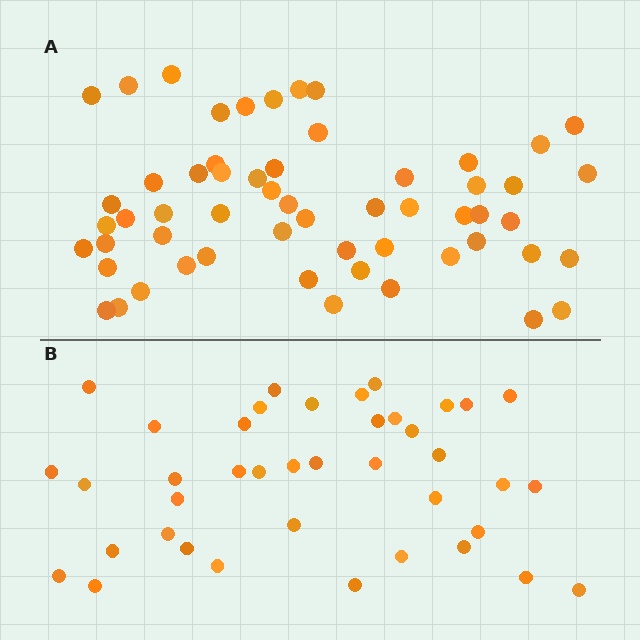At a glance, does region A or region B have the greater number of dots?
Region A (the top region) has more dots.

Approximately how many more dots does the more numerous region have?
Region A has approximately 15 more dots than region B.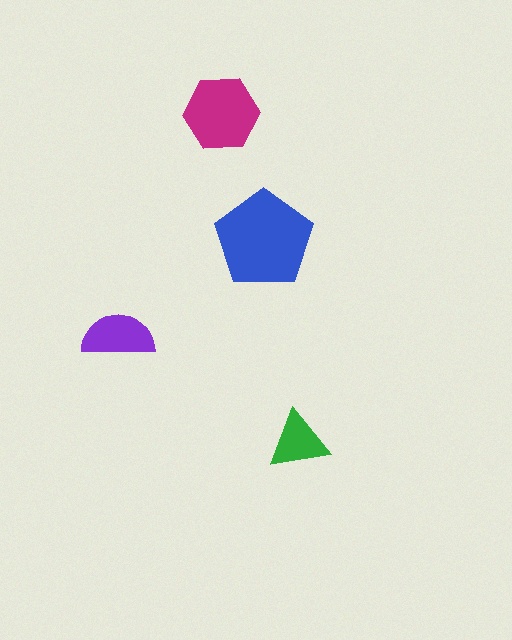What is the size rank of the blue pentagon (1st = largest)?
1st.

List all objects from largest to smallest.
The blue pentagon, the magenta hexagon, the purple semicircle, the green triangle.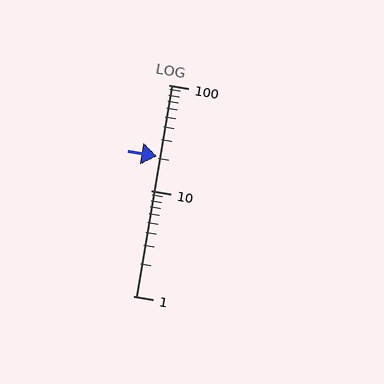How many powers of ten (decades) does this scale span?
The scale spans 2 decades, from 1 to 100.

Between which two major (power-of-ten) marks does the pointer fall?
The pointer is between 10 and 100.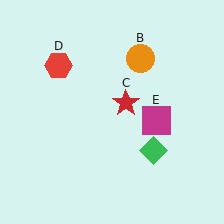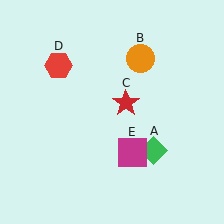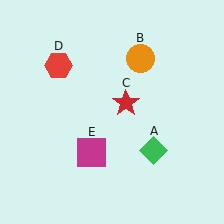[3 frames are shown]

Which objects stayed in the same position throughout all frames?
Green diamond (object A) and orange circle (object B) and red star (object C) and red hexagon (object D) remained stationary.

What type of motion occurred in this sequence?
The magenta square (object E) rotated clockwise around the center of the scene.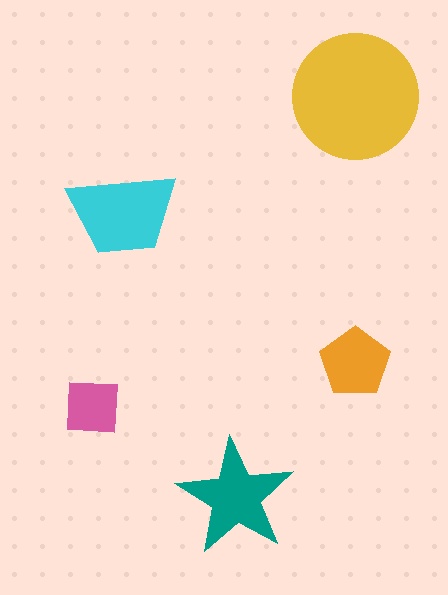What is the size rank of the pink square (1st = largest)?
5th.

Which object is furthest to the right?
The yellow circle is rightmost.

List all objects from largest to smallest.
The yellow circle, the cyan trapezoid, the teal star, the orange pentagon, the pink square.